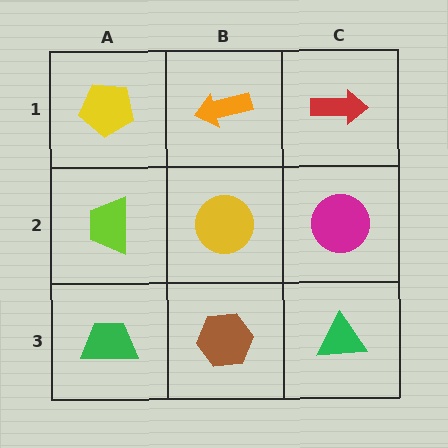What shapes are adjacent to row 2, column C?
A red arrow (row 1, column C), a green triangle (row 3, column C), a yellow circle (row 2, column B).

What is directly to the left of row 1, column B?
A yellow pentagon.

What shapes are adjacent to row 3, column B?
A yellow circle (row 2, column B), a green trapezoid (row 3, column A), a green triangle (row 3, column C).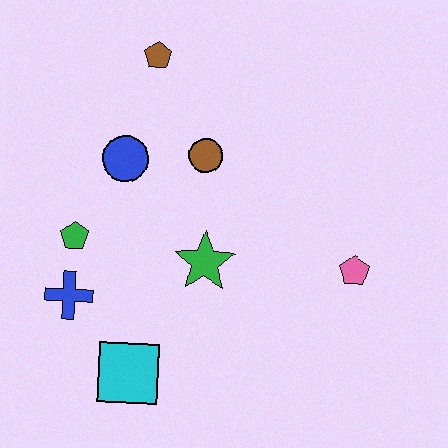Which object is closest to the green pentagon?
The blue cross is closest to the green pentagon.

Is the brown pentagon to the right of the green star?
No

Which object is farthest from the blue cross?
The pink pentagon is farthest from the blue cross.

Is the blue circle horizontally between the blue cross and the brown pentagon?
Yes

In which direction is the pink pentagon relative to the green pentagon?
The pink pentagon is to the right of the green pentagon.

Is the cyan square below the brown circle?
Yes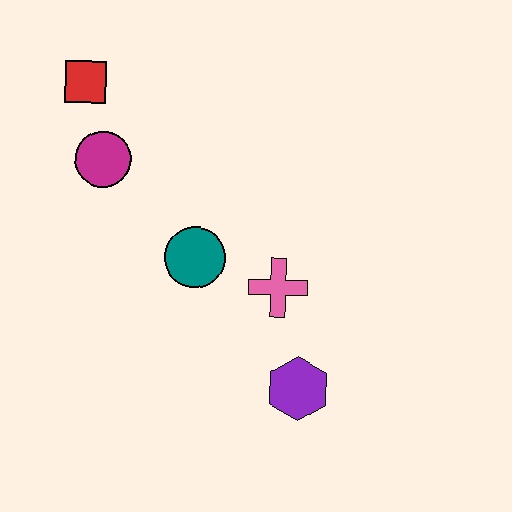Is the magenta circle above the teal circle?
Yes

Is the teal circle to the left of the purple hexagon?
Yes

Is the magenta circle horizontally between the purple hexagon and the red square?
Yes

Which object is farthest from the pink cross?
The red square is farthest from the pink cross.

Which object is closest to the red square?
The magenta circle is closest to the red square.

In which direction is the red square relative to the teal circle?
The red square is above the teal circle.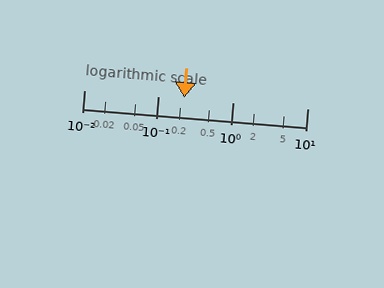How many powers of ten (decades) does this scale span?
The scale spans 3 decades, from 0.01 to 10.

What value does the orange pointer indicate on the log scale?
The pointer indicates approximately 0.22.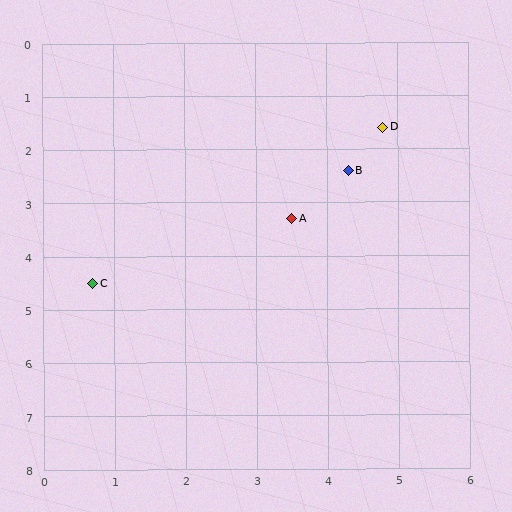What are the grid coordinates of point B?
Point B is at approximately (4.3, 2.4).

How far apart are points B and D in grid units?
Points B and D are about 0.9 grid units apart.